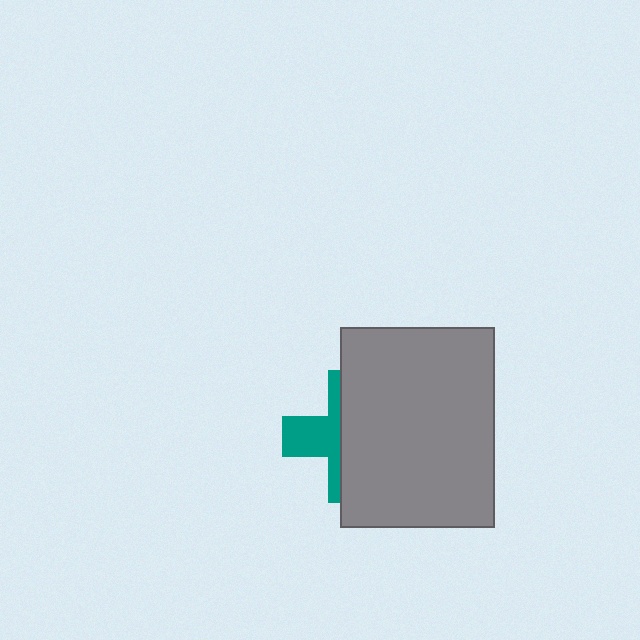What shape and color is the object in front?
The object in front is a gray rectangle.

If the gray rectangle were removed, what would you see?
You would see the complete teal cross.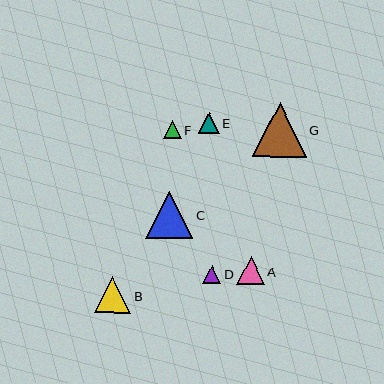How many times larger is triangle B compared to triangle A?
Triangle B is approximately 1.3 times the size of triangle A.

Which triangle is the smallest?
Triangle F is the smallest with a size of approximately 17 pixels.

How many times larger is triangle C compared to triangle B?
Triangle C is approximately 1.3 times the size of triangle B.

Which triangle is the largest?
Triangle G is the largest with a size of approximately 54 pixels.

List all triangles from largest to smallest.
From largest to smallest: G, C, B, A, E, D, F.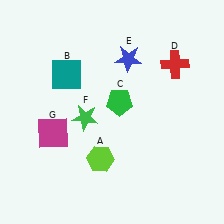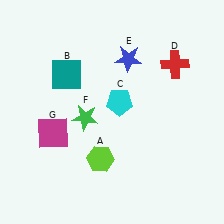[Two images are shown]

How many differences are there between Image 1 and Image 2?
There is 1 difference between the two images.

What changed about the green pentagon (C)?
In Image 1, C is green. In Image 2, it changed to cyan.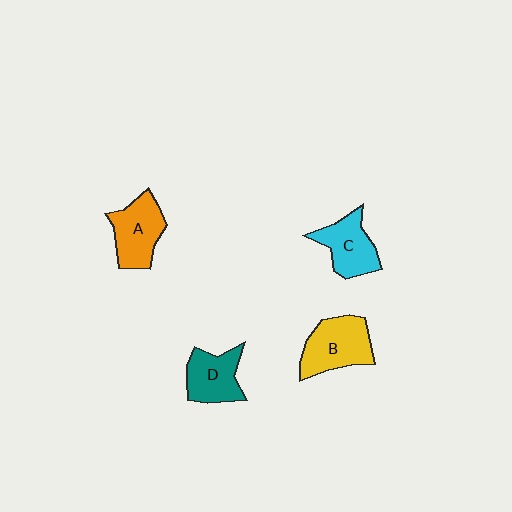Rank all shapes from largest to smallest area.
From largest to smallest: B (yellow), A (orange), C (cyan), D (teal).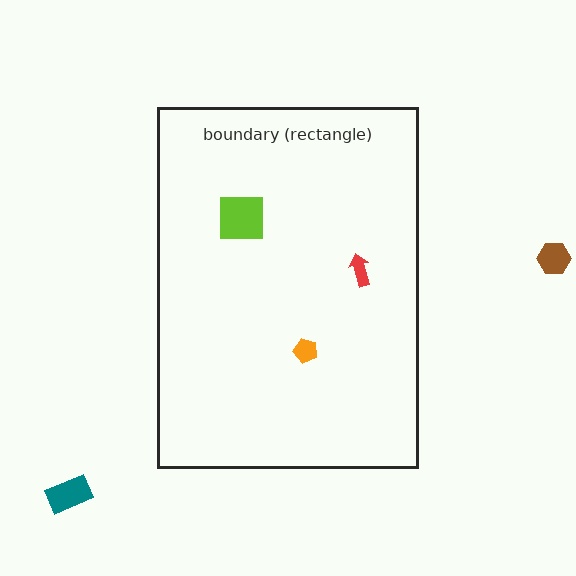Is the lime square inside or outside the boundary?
Inside.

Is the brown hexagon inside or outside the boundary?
Outside.